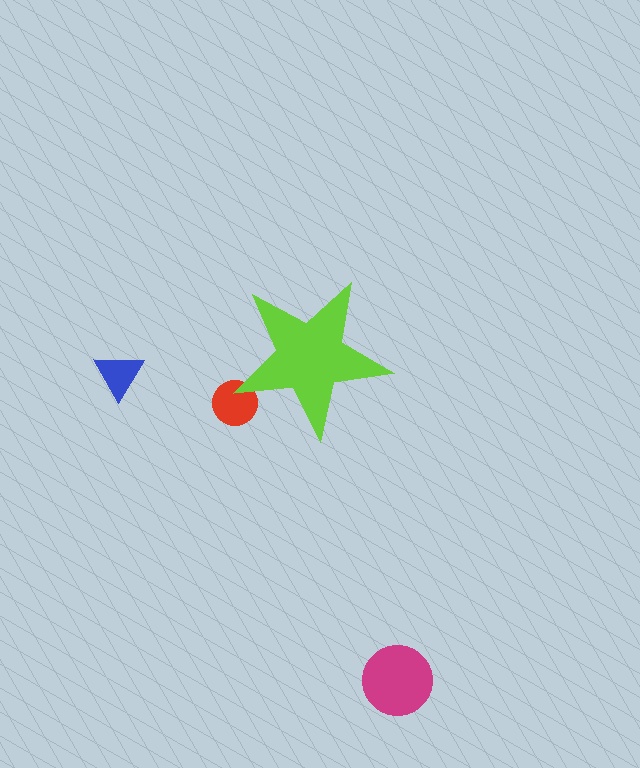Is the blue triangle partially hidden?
No, the blue triangle is fully visible.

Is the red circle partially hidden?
Yes, the red circle is partially hidden behind the lime star.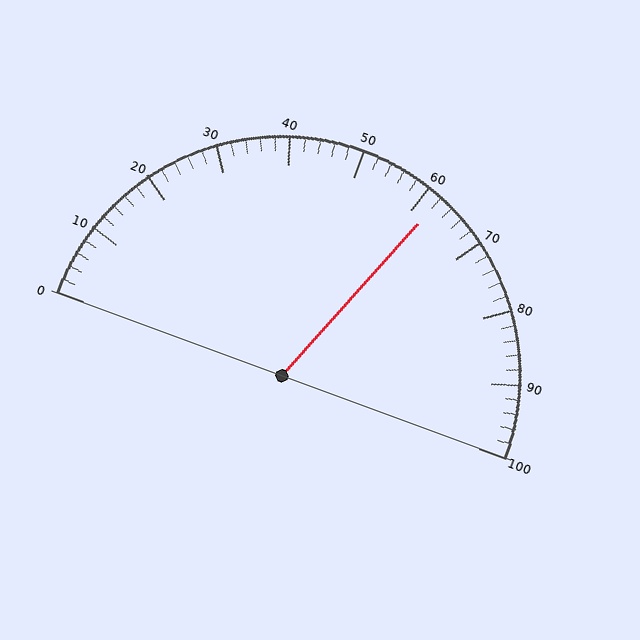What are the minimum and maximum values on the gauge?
The gauge ranges from 0 to 100.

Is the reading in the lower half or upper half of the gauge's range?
The reading is in the upper half of the range (0 to 100).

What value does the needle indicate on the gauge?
The needle indicates approximately 62.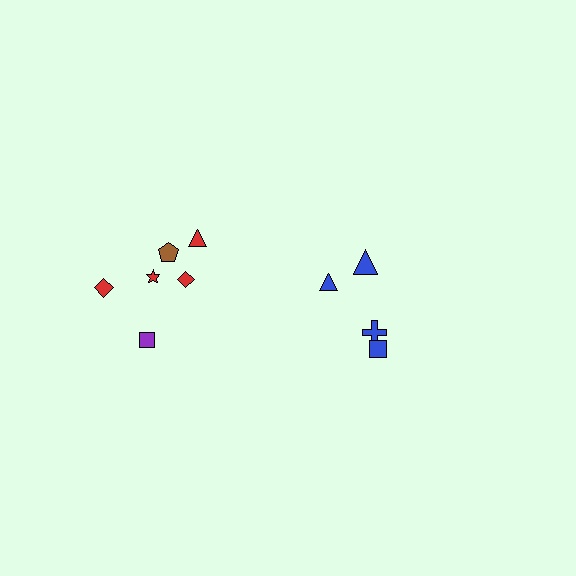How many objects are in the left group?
There are 6 objects.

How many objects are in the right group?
There are 4 objects.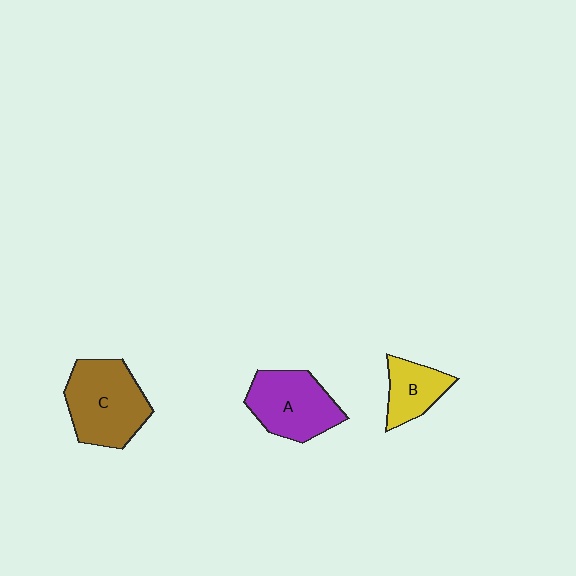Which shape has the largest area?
Shape C (brown).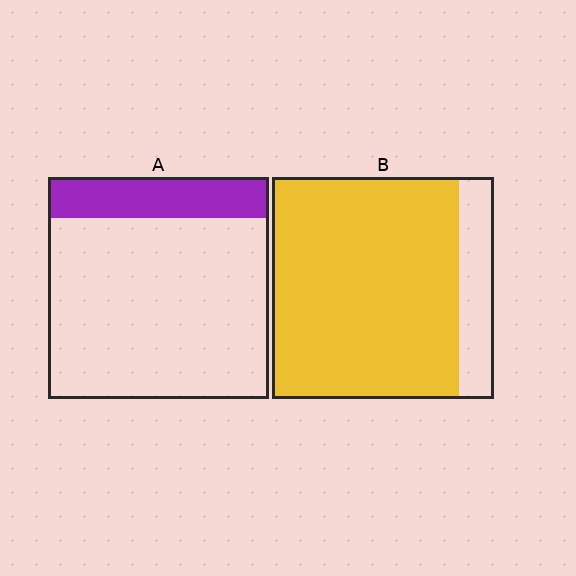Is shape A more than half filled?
No.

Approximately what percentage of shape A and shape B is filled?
A is approximately 20% and B is approximately 85%.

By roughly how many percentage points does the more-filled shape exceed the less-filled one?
By roughly 65 percentage points (B over A).